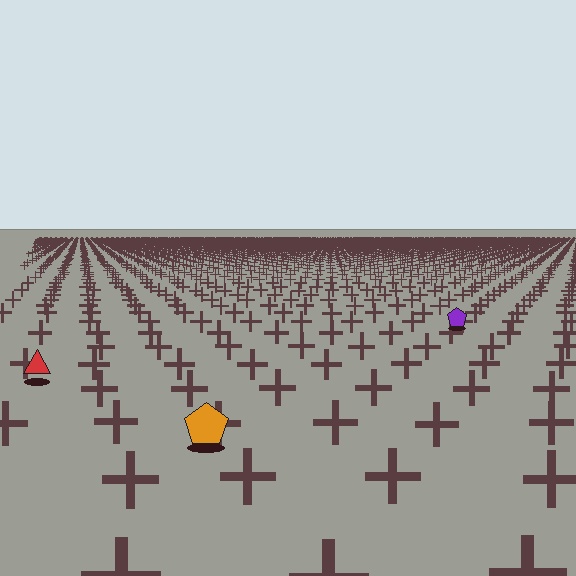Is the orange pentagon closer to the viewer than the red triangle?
Yes. The orange pentagon is closer — you can tell from the texture gradient: the ground texture is coarser near it.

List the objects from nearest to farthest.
From nearest to farthest: the orange pentagon, the red triangle, the purple pentagon.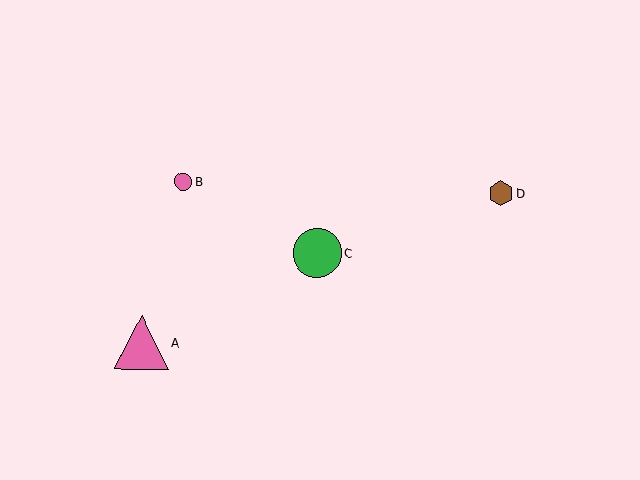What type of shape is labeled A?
Shape A is a pink triangle.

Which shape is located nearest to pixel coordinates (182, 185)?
The pink circle (labeled B) at (183, 182) is nearest to that location.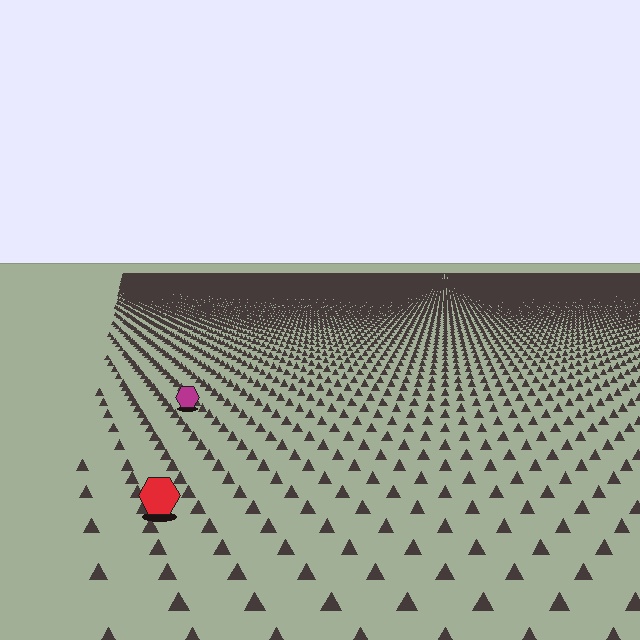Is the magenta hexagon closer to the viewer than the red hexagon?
No. The red hexagon is closer — you can tell from the texture gradient: the ground texture is coarser near it.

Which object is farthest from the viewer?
The magenta hexagon is farthest from the viewer. It appears smaller and the ground texture around it is denser.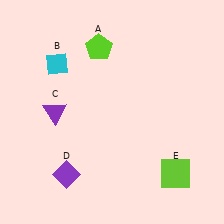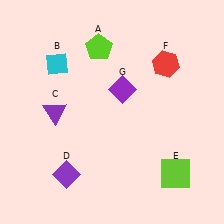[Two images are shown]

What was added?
A red hexagon (F), a purple diamond (G) were added in Image 2.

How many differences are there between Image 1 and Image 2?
There are 2 differences between the two images.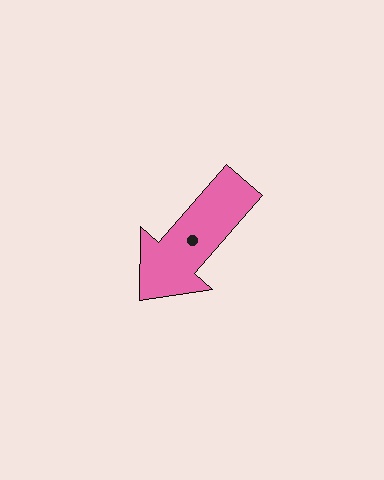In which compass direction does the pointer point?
Southwest.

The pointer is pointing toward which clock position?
Roughly 7 o'clock.